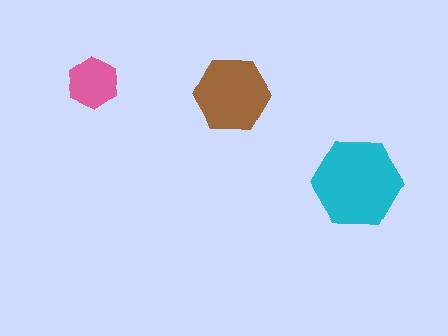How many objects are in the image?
There are 3 objects in the image.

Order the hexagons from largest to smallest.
the cyan one, the brown one, the pink one.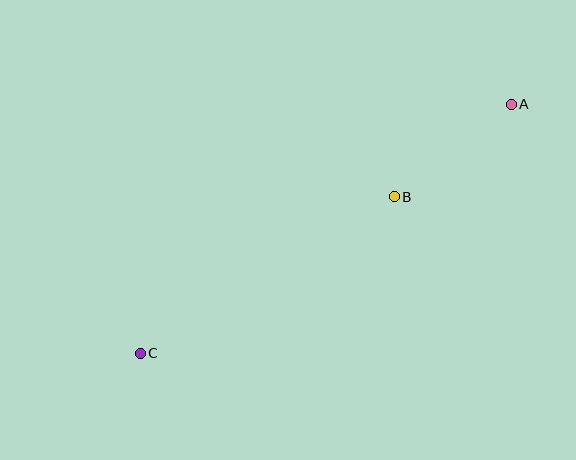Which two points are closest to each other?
Points A and B are closest to each other.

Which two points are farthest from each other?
Points A and C are farthest from each other.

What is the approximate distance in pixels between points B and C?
The distance between B and C is approximately 298 pixels.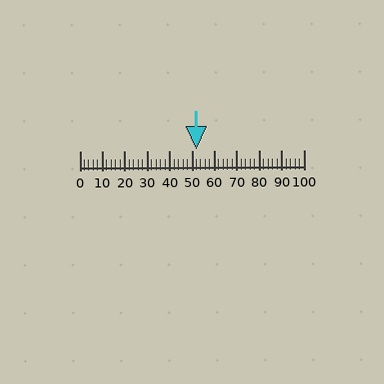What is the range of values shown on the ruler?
The ruler shows values from 0 to 100.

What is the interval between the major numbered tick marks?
The major tick marks are spaced 10 units apart.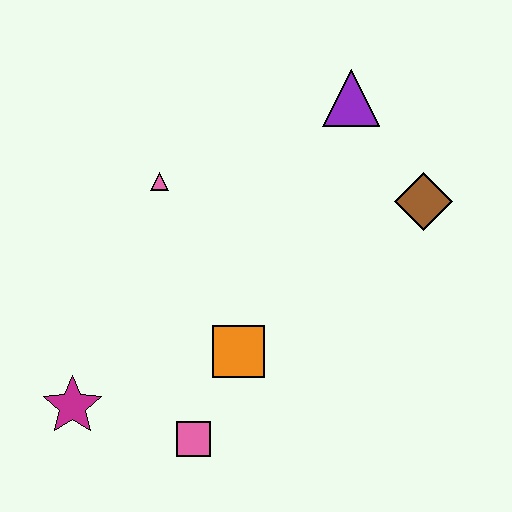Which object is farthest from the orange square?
The purple triangle is farthest from the orange square.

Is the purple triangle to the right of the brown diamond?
No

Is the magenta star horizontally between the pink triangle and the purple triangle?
No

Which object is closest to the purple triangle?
The brown diamond is closest to the purple triangle.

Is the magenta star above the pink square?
Yes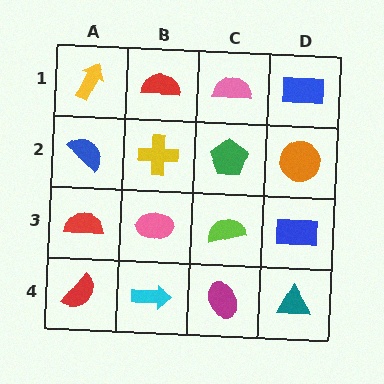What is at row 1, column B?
A red semicircle.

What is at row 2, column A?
A blue semicircle.